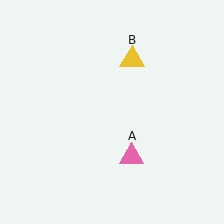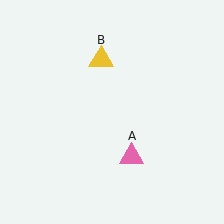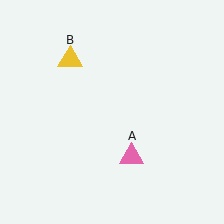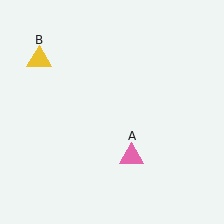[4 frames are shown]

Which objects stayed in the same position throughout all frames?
Pink triangle (object A) remained stationary.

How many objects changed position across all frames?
1 object changed position: yellow triangle (object B).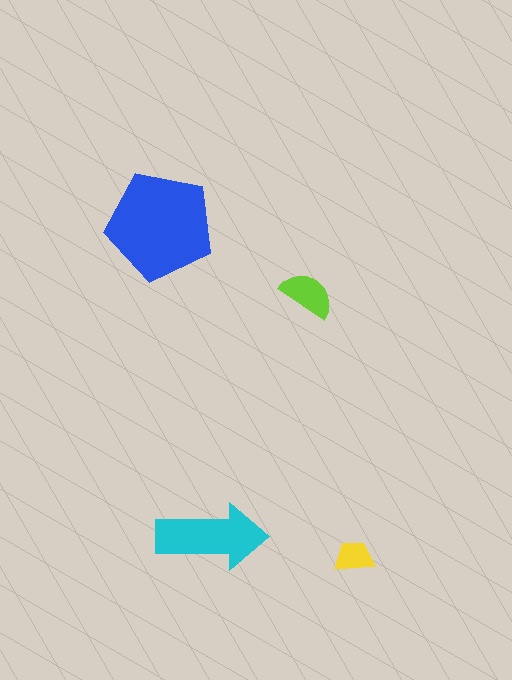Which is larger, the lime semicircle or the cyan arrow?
The cyan arrow.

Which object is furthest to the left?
The blue pentagon is leftmost.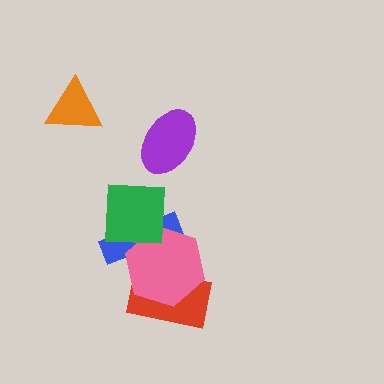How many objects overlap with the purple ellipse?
0 objects overlap with the purple ellipse.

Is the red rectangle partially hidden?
Yes, it is partially covered by another shape.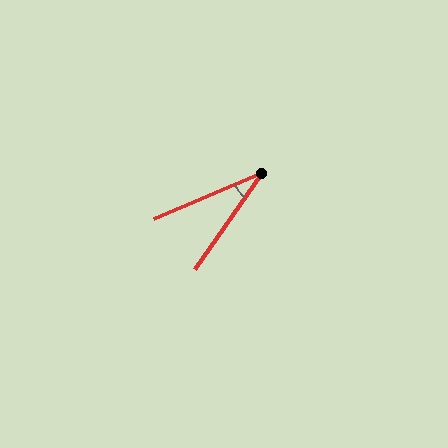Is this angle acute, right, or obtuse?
It is acute.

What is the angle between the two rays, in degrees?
Approximately 32 degrees.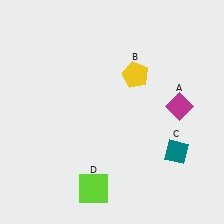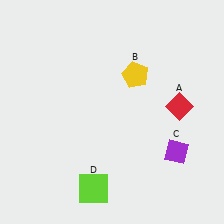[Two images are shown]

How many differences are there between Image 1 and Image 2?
There are 2 differences between the two images.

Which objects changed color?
A changed from magenta to red. C changed from teal to purple.